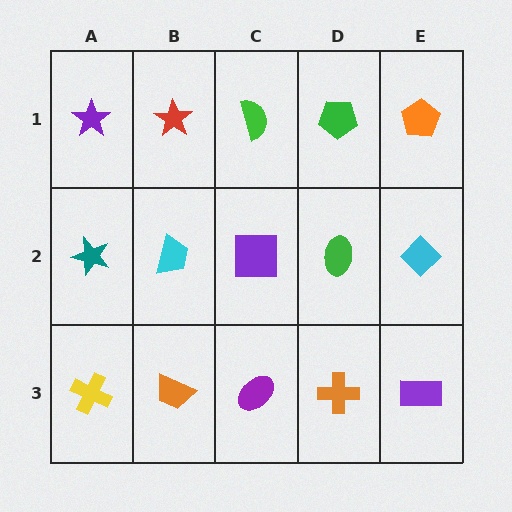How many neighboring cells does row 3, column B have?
3.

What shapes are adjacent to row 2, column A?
A purple star (row 1, column A), a yellow cross (row 3, column A), a cyan trapezoid (row 2, column B).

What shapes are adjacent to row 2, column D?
A green pentagon (row 1, column D), an orange cross (row 3, column D), a purple square (row 2, column C), a cyan diamond (row 2, column E).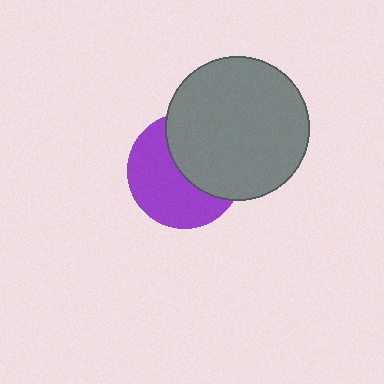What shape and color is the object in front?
The object in front is a gray circle.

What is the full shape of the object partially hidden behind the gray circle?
The partially hidden object is a purple circle.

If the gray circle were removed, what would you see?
You would see the complete purple circle.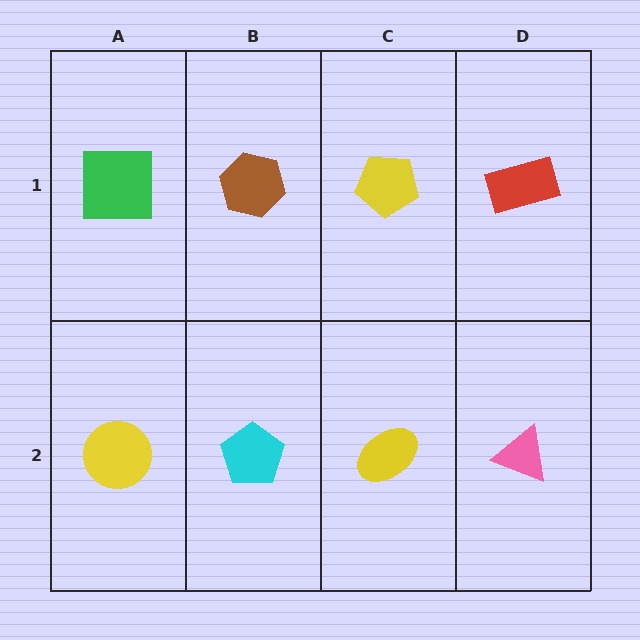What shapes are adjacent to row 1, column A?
A yellow circle (row 2, column A), a brown hexagon (row 1, column B).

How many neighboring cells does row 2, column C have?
3.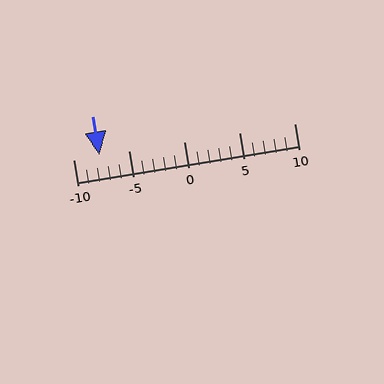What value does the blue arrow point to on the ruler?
The blue arrow points to approximately -8.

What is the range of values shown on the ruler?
The ruler shows values from -10 to 10.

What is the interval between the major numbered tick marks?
The major tick marks are spaced 5 units apart.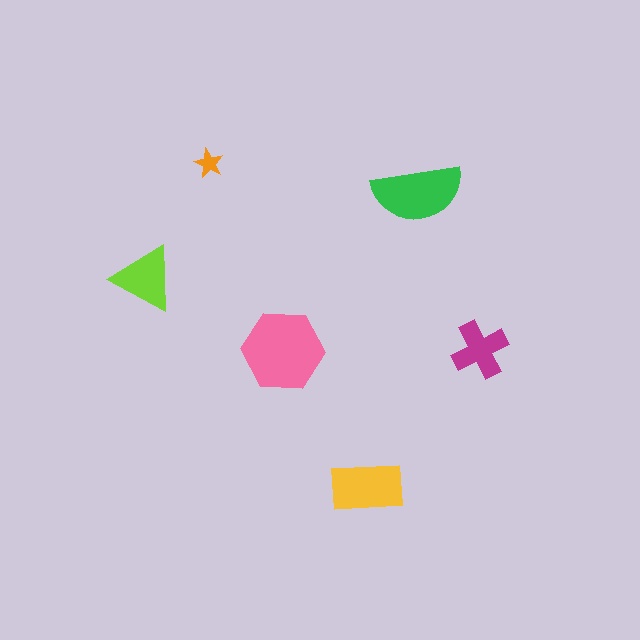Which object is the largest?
The pink hexagon.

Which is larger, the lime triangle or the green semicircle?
The green semicircle.